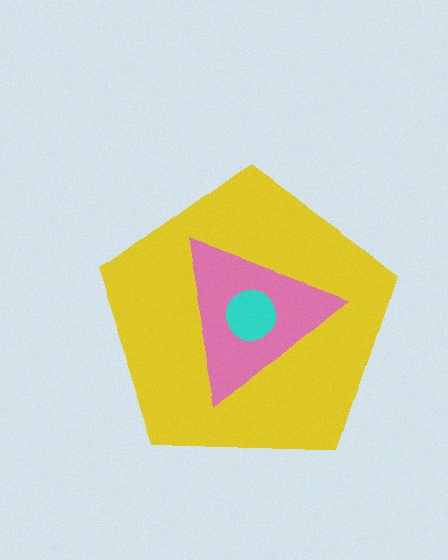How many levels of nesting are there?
3.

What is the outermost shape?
The yellow pentagon.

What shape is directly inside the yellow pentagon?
The pink triangle.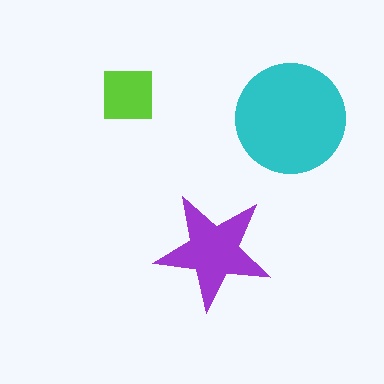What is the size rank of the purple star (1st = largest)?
2nd.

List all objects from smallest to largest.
The lime square, the purple star, the cyan circle.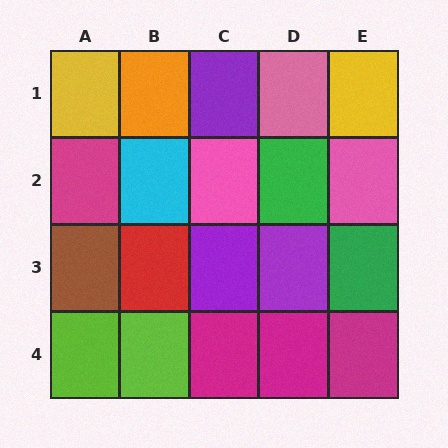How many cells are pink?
3 cells are pink.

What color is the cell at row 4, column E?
Magenta.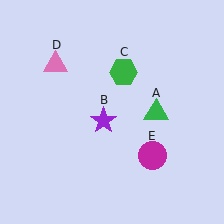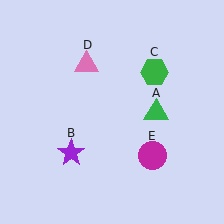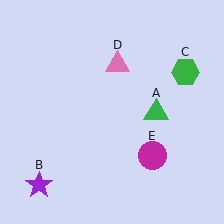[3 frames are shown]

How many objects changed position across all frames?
3 objects changed position: purple star (object B), green hexagon (object C), pink triangle (object D).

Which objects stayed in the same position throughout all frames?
Green triangle (object A) and magenta circle (object E) remained stationary.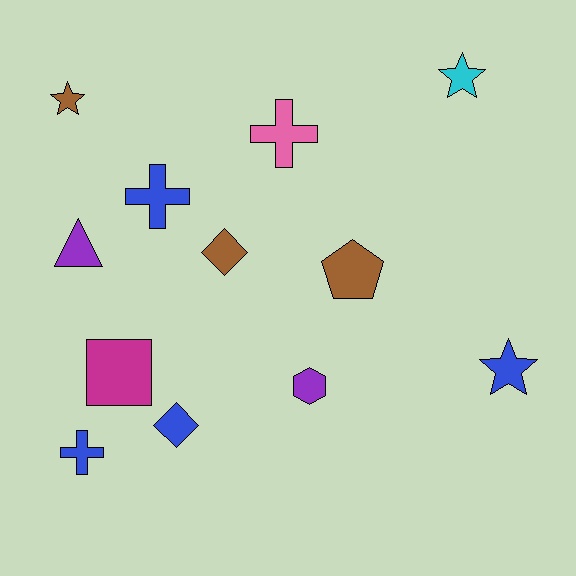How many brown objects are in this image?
There are 3 brown objects.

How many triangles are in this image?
There is 1 triangle.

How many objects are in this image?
There are 12 objects.